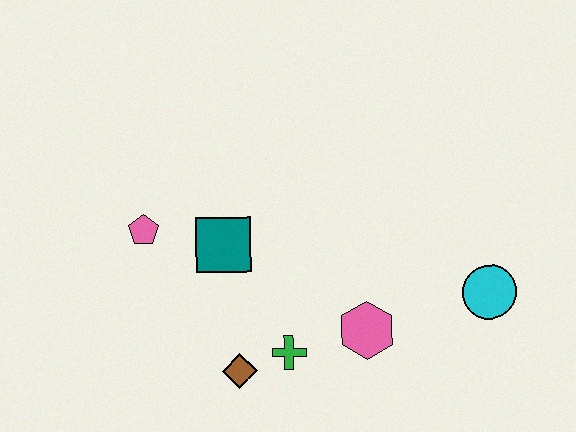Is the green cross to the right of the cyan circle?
No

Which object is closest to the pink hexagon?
The green cross is closest to the pink hexagon.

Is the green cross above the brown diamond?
Yes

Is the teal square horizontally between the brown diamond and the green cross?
No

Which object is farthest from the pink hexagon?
The pink pentagon is farthest from the pink hexagon.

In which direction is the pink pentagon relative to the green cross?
The pink pentagon is to the left of the green cross.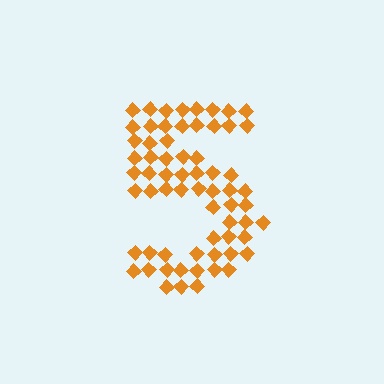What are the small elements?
The small elements are diamonds.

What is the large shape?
The large shape is the digit 5.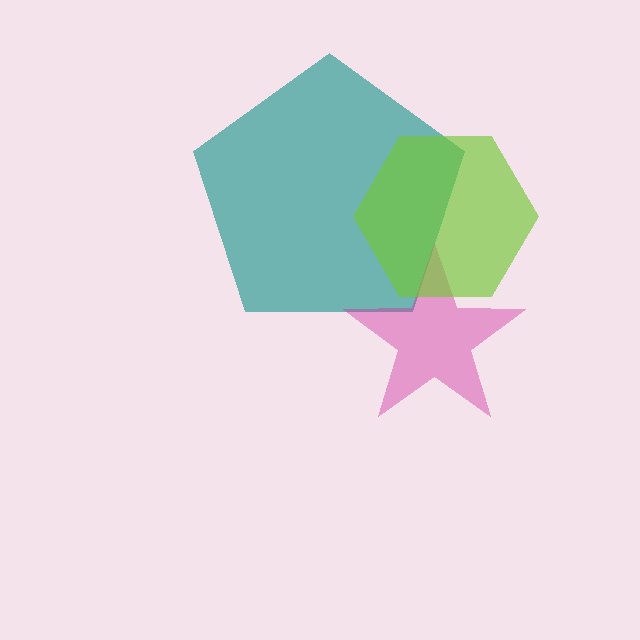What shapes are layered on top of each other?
The layered shapes are: a teal pentagon, a magenta star, a lime hexagon.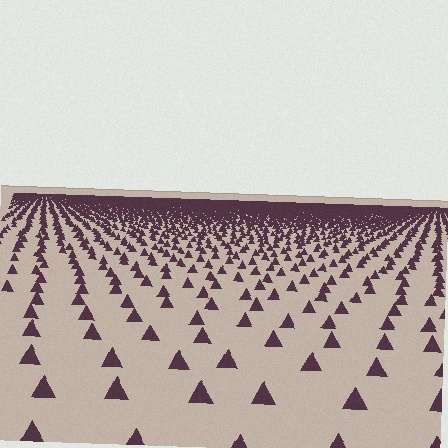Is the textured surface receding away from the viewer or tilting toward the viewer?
The surface is receding away from the viewer. Texture elements get smaller and denser toward the top.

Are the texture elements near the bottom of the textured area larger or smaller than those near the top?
Larger. Near the bottom, elements are closer to the viewer and appear at a bigger on-screen size.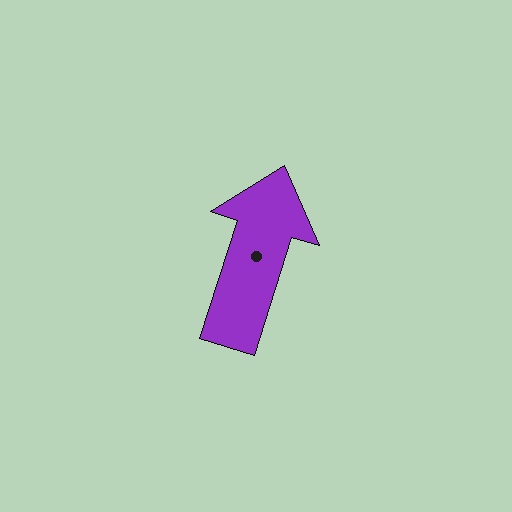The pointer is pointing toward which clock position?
Roughly 1 o'clock.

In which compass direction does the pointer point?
North.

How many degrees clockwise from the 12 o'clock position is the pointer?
Approximately 18 degrees.